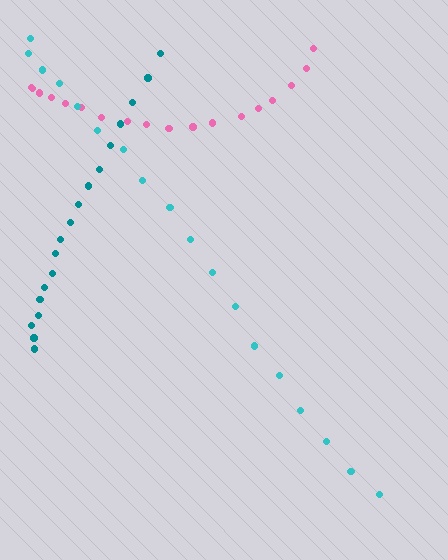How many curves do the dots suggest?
There are 3 distinct paths.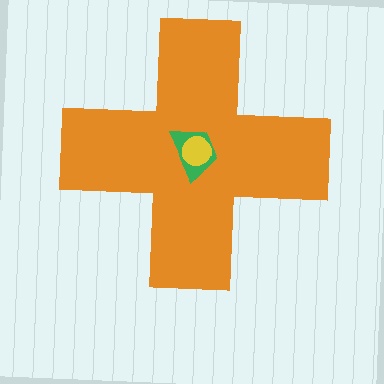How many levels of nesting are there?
3.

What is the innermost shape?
The yellow circle.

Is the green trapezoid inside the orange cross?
Yes.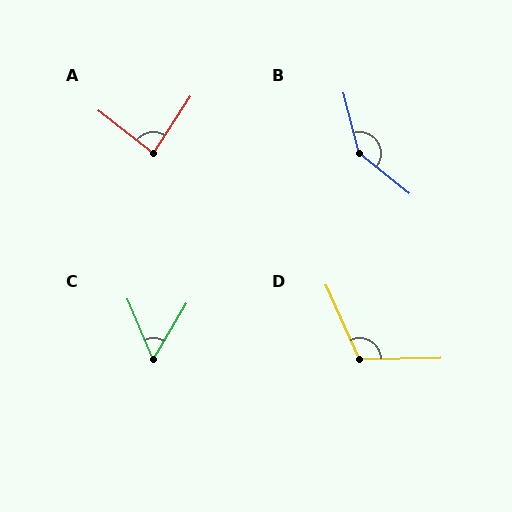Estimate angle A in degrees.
Approximately 85 degrees.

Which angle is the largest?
B, at approximately 143 degrees.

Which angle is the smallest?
C, at approximately 54 degrees.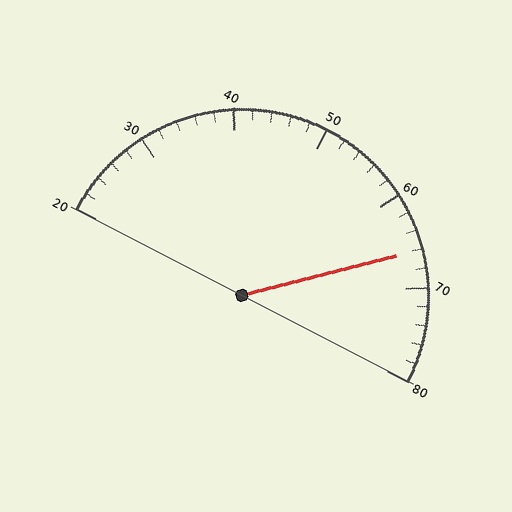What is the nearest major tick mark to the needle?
The nearest major tick mark is 70.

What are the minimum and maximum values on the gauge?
The gauge ranges from 20 to 80.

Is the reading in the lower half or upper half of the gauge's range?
The reading is in the upper half of the range (20 to 80).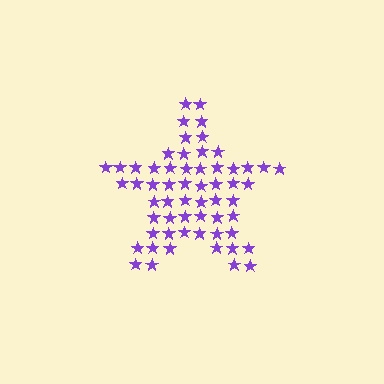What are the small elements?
The small elements are stars.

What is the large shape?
The large shape is a star.